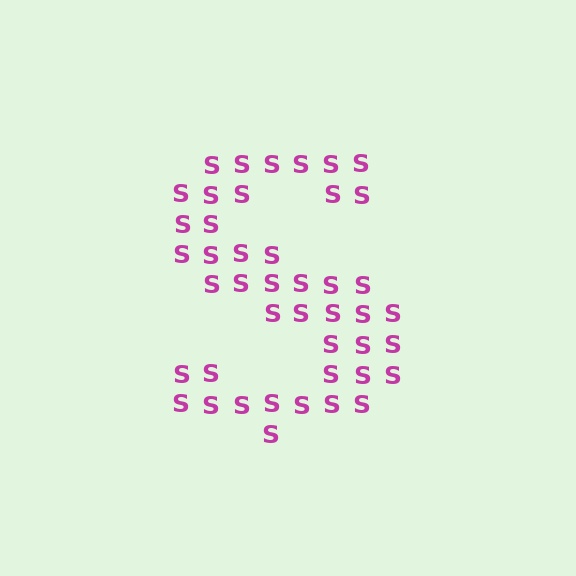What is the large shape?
The large shape is the letter S.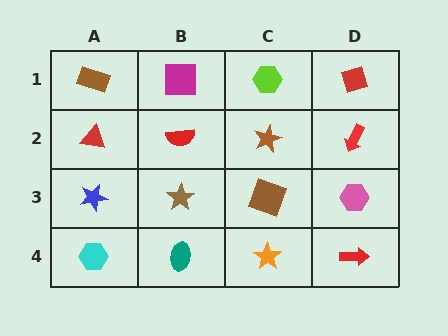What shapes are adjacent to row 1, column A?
A red triangle (row 2, column A), a magenta square (row 1, column B).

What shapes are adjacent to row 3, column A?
A red triangle (row 2, column A), a cyan hexagon (row 4, column A), a brown star (row 3, column B).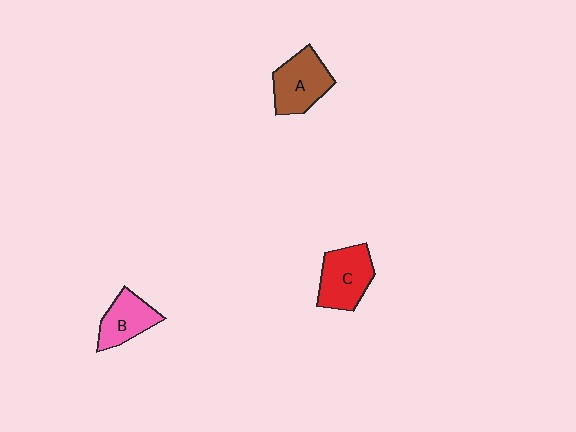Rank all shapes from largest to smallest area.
From largest to smallest: C (red), A (brown), B (pink).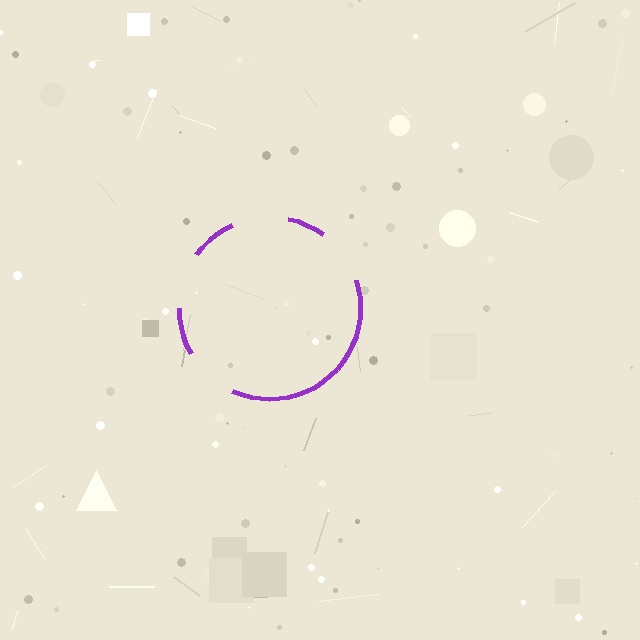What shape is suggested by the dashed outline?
The dashed outline suggests a circle.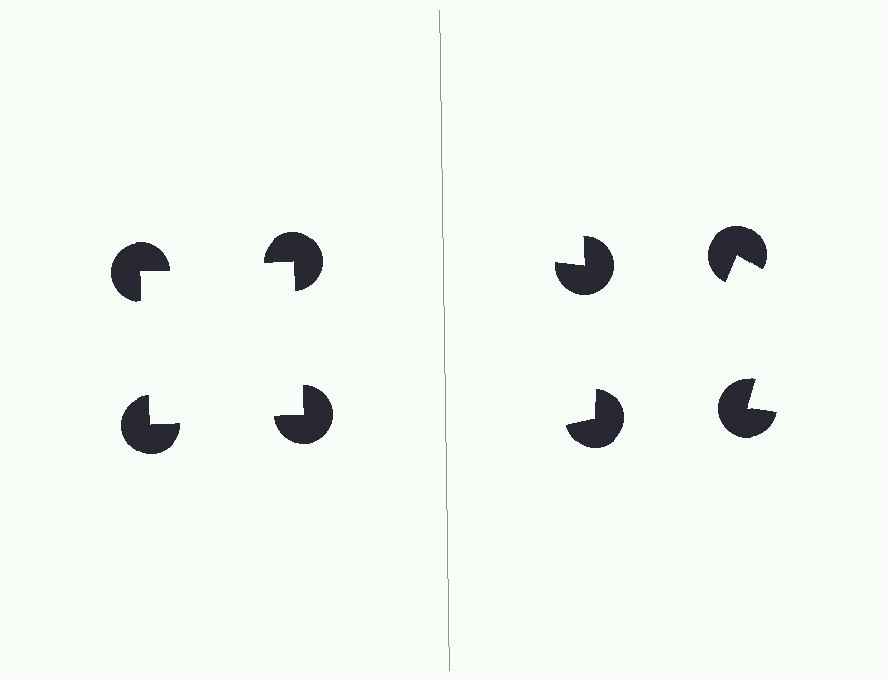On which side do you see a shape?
An illusory square appears on the left side. On the right side the wedge cuts are rotated, so no coherent shape forms.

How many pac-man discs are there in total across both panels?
8 — 4 on each side.